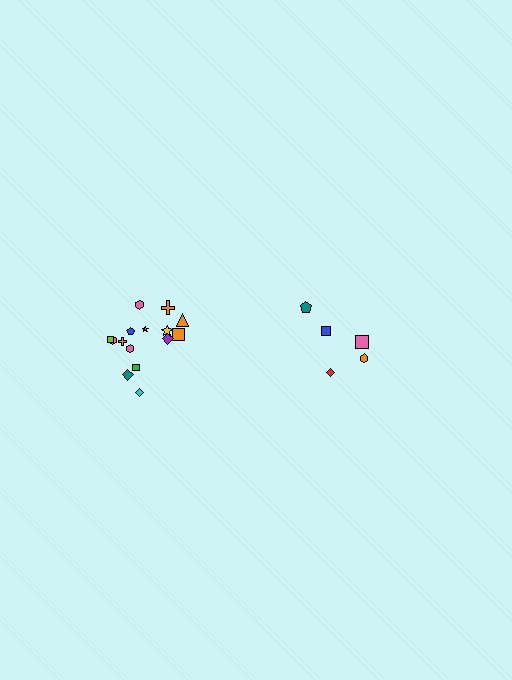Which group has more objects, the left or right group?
The left group.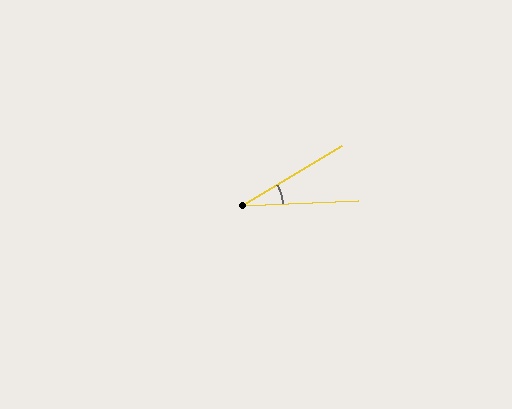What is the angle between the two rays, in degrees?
Approximately 28 degrees.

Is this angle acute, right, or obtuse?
It is acute.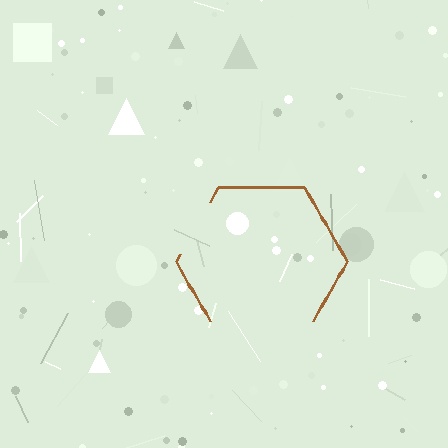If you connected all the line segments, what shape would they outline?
They would outline a hexagon.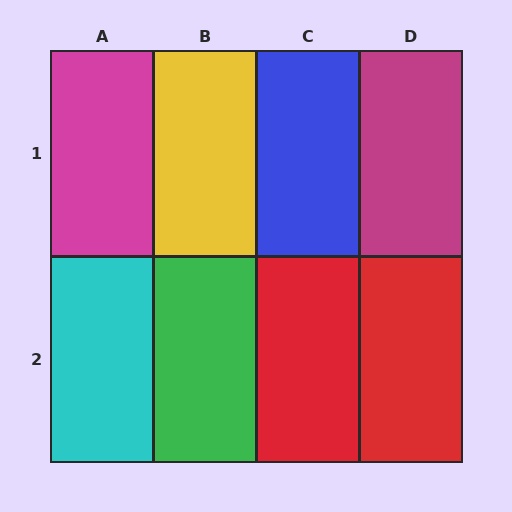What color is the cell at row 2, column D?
Red.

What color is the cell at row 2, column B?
Green.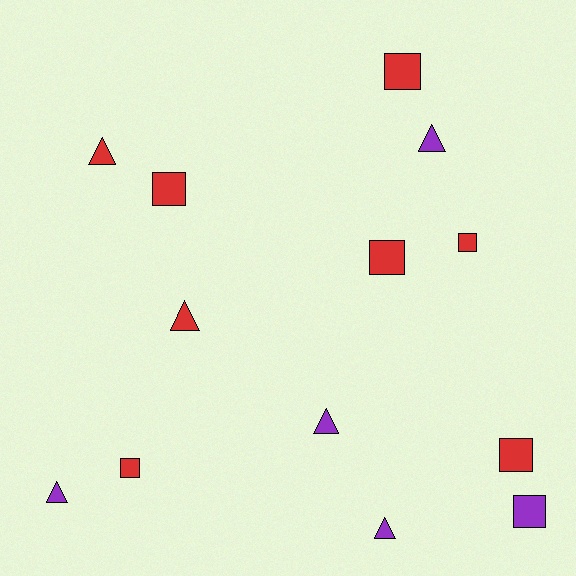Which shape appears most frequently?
Square, with 7 objects.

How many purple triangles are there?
There are 4 purple triangles.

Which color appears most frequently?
Red, with 8 objects.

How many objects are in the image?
There are 13 objects.